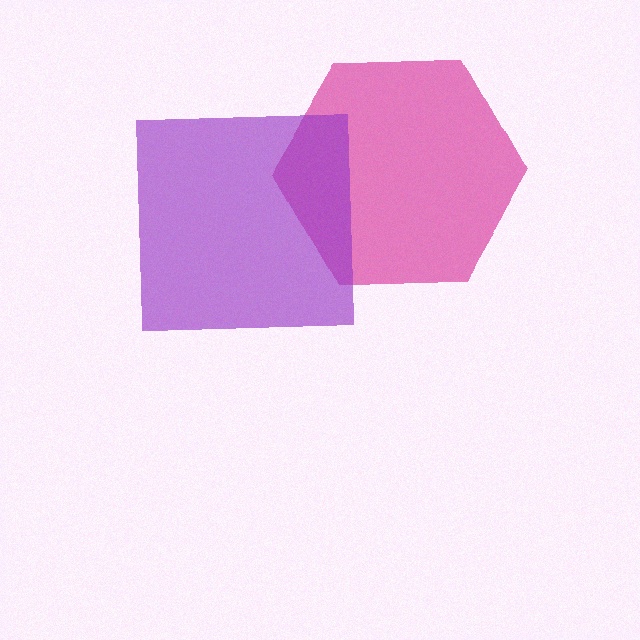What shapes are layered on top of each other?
The layered shapes are: a magenta hexagon, a purple square.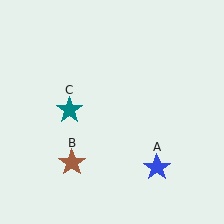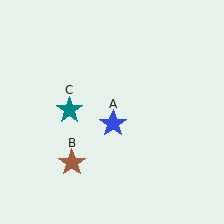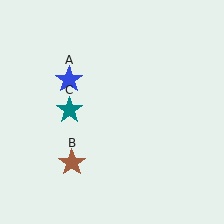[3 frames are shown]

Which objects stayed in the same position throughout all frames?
Brown star (object B) and teal star (object C) remained stationary.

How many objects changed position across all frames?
1 object changed position: blue star (object A).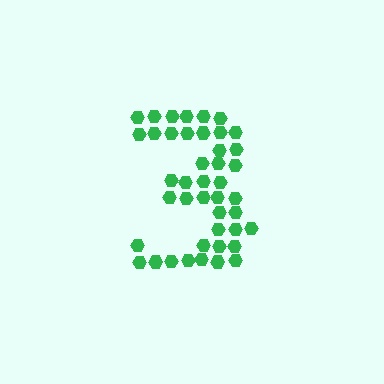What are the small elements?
The small elements are hexagons.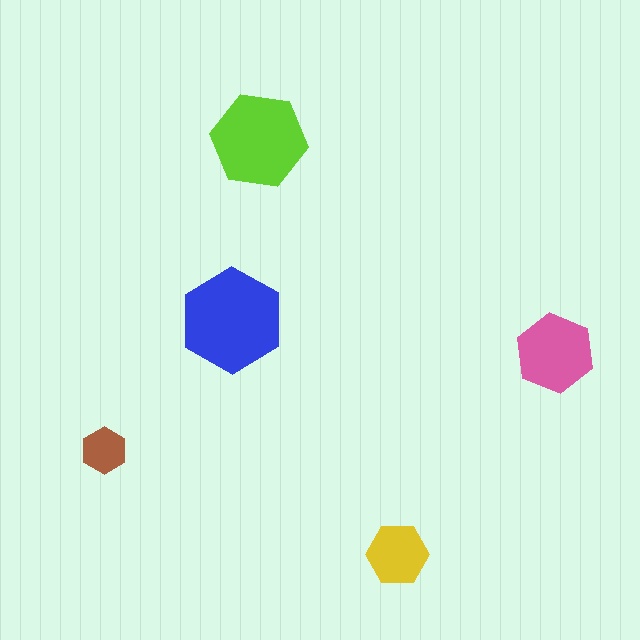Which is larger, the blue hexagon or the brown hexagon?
The blue one.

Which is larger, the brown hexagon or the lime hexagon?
The lime one.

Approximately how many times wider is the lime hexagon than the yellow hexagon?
About 1.5 times wider.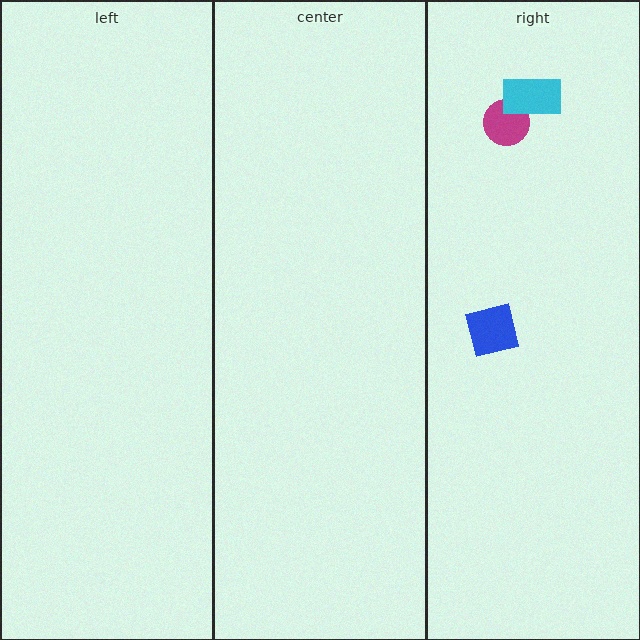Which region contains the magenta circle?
The right region.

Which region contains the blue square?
The right region.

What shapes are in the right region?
The magenta circle, the blue square, the cyan rectangle.